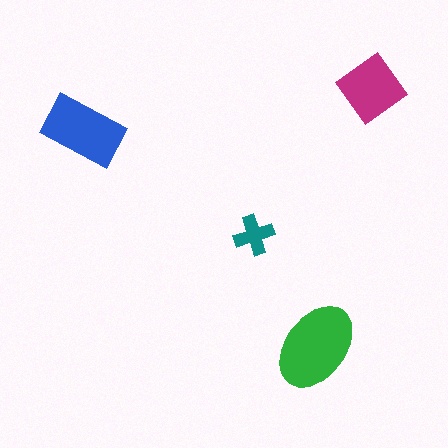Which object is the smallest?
The teal cross.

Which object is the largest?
The green ellipse.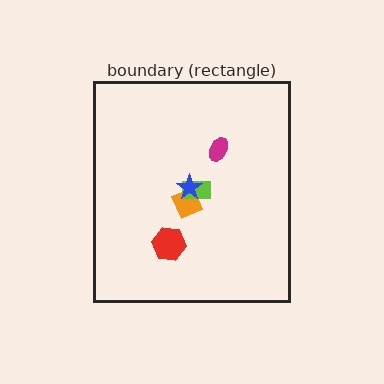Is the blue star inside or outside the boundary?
Inside.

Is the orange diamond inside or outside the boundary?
Inside.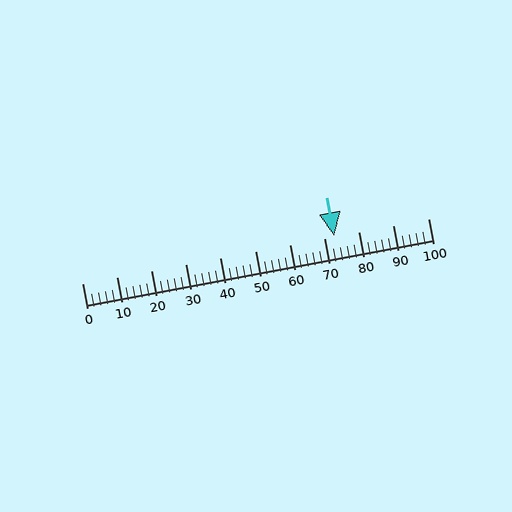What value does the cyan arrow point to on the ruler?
The cyan arrow points to approximately 73.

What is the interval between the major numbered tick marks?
The major tick marks are spaced 10 units apart.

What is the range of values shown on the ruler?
The ruler shows values from 0 to 100.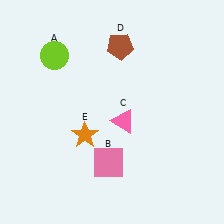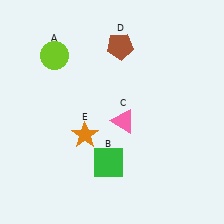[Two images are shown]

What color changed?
The square (B) changed from pink in Image 1 to green in Image 2.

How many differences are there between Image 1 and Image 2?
There is 1 difference between the two images.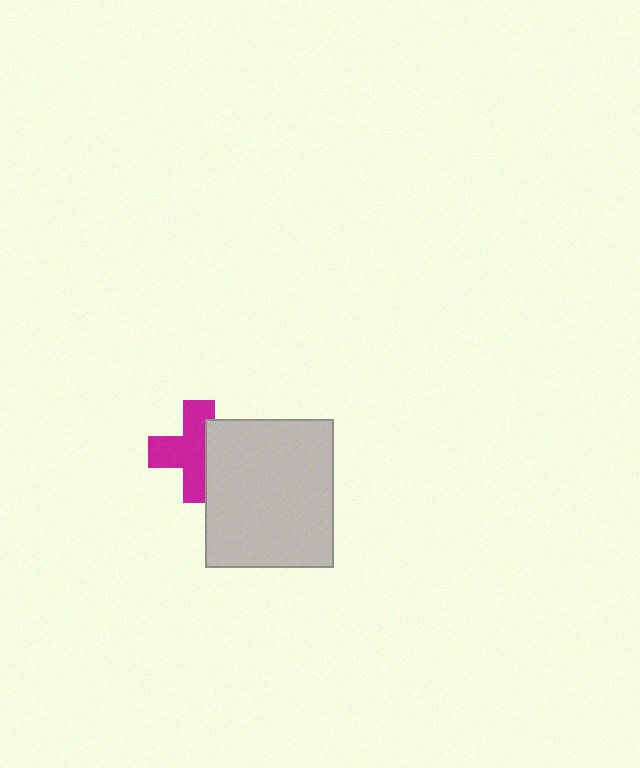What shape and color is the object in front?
The object in front is a light gray rectangle.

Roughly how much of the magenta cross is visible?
About half of it is visible (roughly 65%).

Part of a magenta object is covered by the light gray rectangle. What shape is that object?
It is a cross.